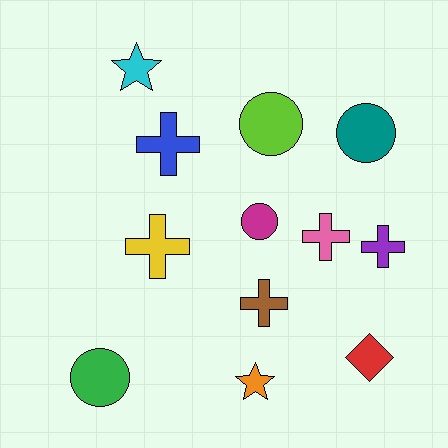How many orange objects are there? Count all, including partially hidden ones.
There is 1 orange object.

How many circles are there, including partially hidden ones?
There are 4 circles.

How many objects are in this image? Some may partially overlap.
There are 12 objects.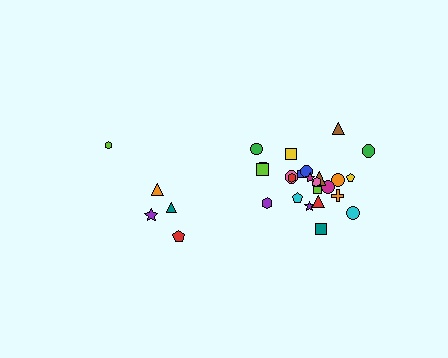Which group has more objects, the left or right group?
The right group.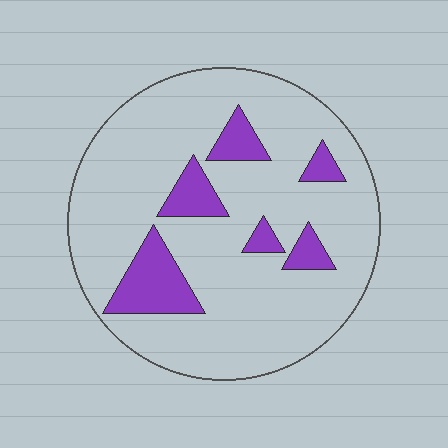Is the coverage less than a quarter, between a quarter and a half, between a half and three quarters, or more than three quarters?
Less than a quarter.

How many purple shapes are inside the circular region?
6.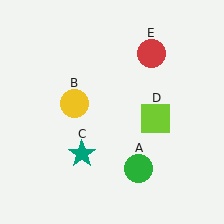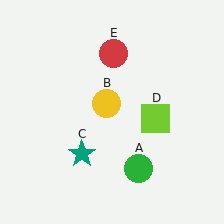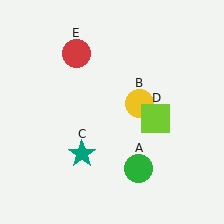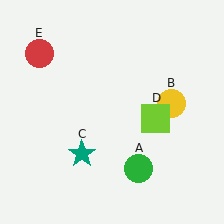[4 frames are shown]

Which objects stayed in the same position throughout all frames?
Green circle (object A) and teal star (object C) and lime square (object D) remained stationary.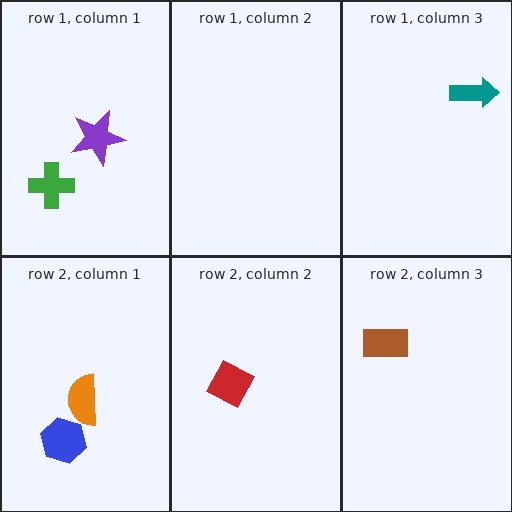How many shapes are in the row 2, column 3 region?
1.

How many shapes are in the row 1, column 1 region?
2.